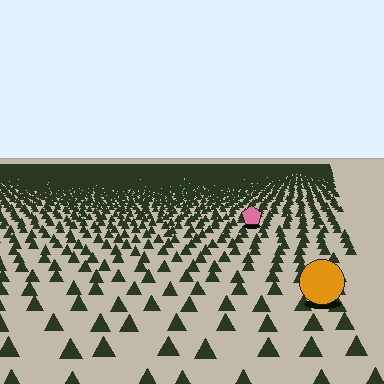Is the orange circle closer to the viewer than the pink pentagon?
Yes. The orange circle is closer — you can tell from the texture gradient: the ground texture is coarser near it.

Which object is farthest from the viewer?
The pink pentagon is farthest from the viewer. It appears smaller and the ground texture around it is denser.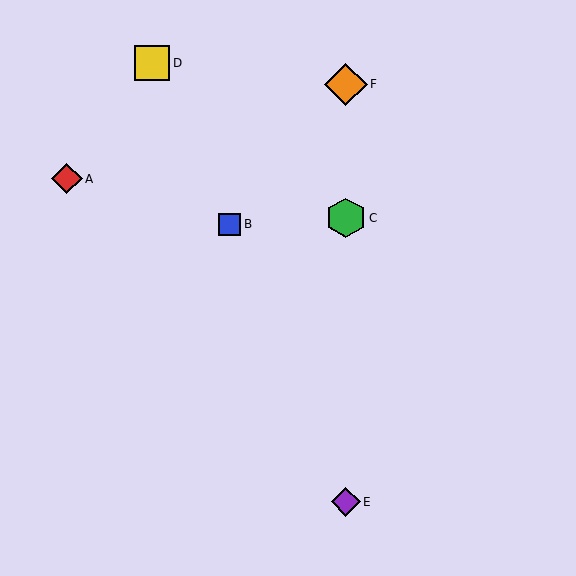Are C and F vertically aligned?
Yes, both are at x≈346.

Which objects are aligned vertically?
Objects C, E, F are aligned vertically.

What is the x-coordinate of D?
Object D is at x≈152.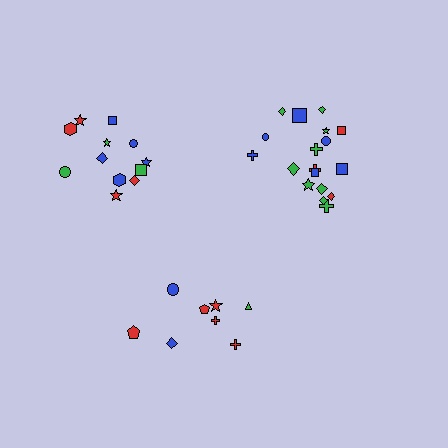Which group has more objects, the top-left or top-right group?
The top-right group.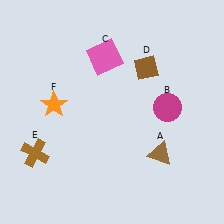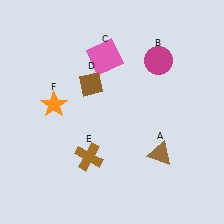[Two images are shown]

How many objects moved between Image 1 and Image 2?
3 objects moved between the two images.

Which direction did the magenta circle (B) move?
The magenta circle (B) moved up.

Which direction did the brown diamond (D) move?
The brown diamond (D) moved left.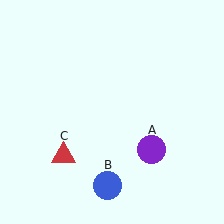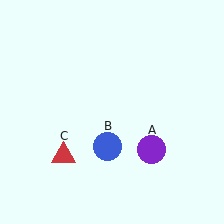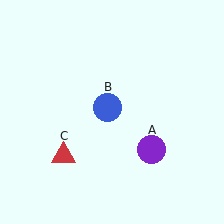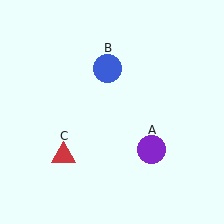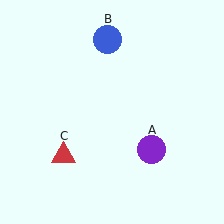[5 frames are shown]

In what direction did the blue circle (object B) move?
The blue circle (object B) moved up.